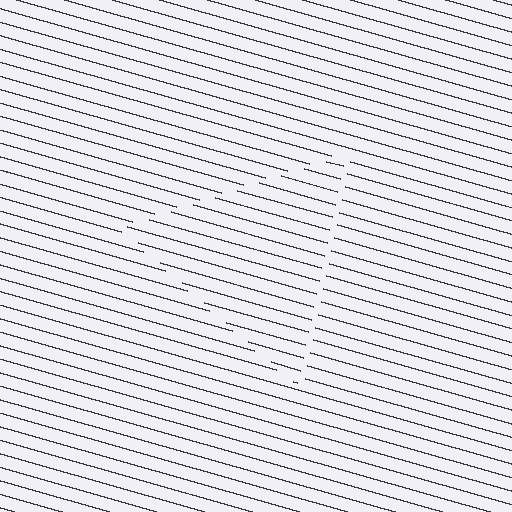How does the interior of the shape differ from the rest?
The interior of the shape contains the same grating, shifted by half a period — the contour is defined by the phase discontinuity where line-ends from the inner and outer gratings abut.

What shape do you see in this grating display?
An illusory triangle. The interior of the shape contains the same grating, shifted by half a period — the contour is defined by the phase discontinuity where line-ends from the inner and outer gratings abut.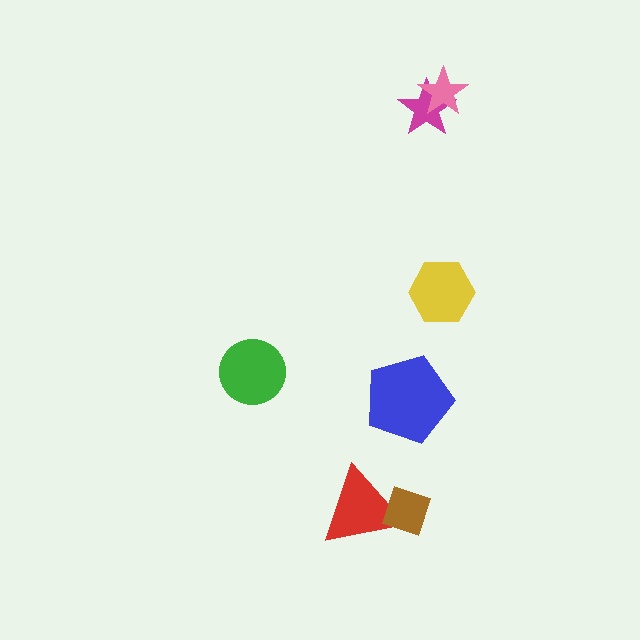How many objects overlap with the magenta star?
1 object overlaps with the magenta star.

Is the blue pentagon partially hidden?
No, no other shape covers it.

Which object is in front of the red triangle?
The brown diamond is in front of the red triangle.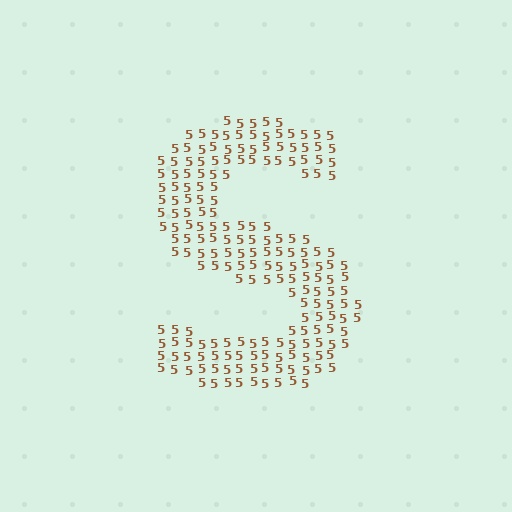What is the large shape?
The large shape is the letter S.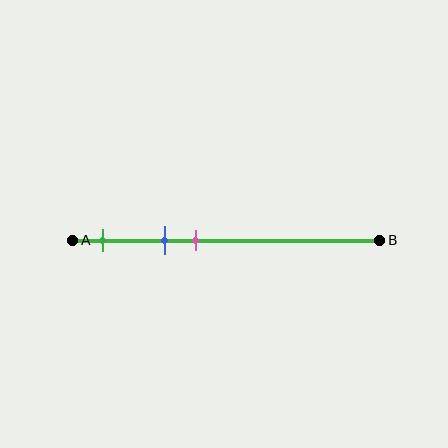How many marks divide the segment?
There are 3 marks dividing the segment.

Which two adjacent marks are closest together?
The blue and pink marks are the closest adjacent pair.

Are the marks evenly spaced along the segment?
Yes, the marks are approximately evenly spaced.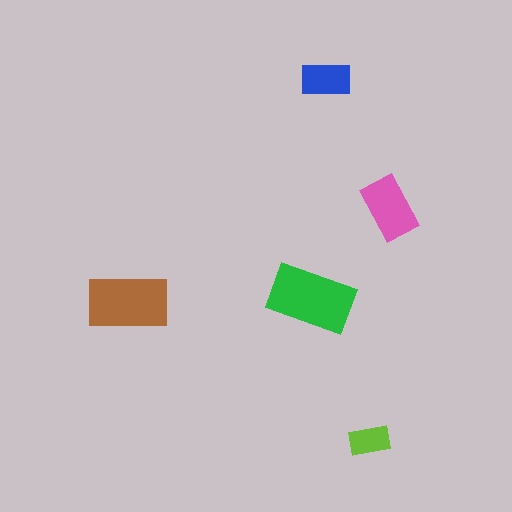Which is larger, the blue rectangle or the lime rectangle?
The blue one.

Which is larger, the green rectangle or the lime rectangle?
The green one.